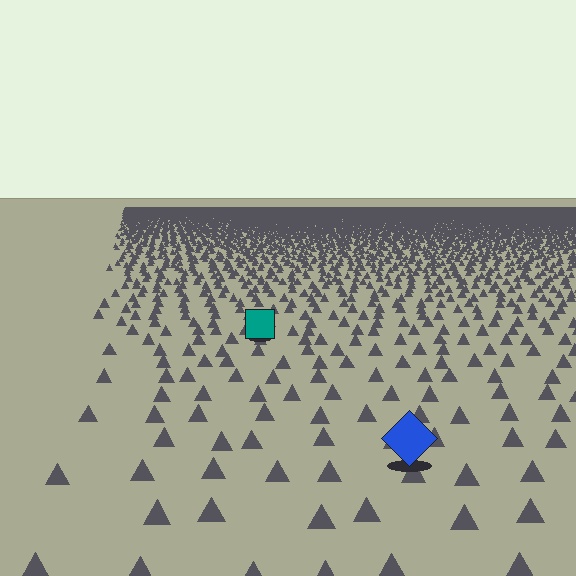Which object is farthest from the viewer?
The teal square is farthest from the viewer. It appears smaller and the ground texture around it is denser.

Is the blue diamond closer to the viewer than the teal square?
Yes. The blue diamond is closer — you can tell from the texture gradient: the ground texture is coarser near it.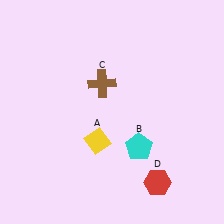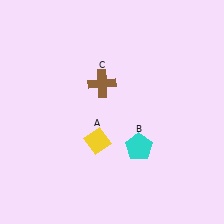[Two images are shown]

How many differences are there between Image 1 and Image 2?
There is 1 difference between the two images.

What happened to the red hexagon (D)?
The red hexagon (D) was removed in Image 2. It was in the bottom-right area of Image 1.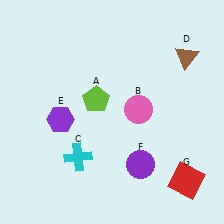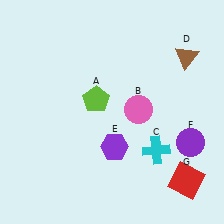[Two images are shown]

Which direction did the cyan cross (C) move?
The cyan cross (C) moved right.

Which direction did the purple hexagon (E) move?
The purple hexagon (E) moved right.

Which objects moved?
The objects that moved are: the cyan cross (C), the purple hexagon (E), the purple circle (F).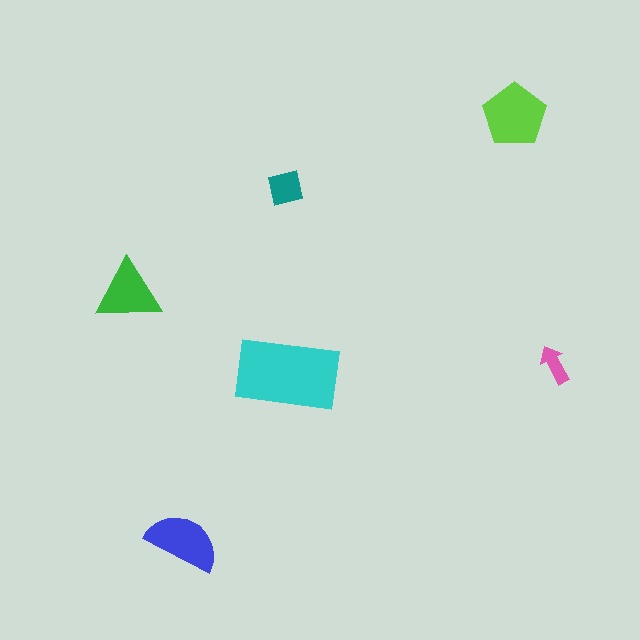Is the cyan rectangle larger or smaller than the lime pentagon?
Larger.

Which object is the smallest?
The pink arrow.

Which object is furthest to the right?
The pink arrow is rightmost.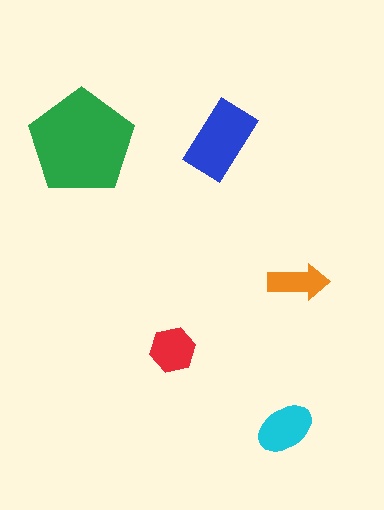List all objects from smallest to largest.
The orange arrow, the red hexagon, the cyan ellipse, the blue rectangle, the green pentagon.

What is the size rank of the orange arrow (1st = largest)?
5th.